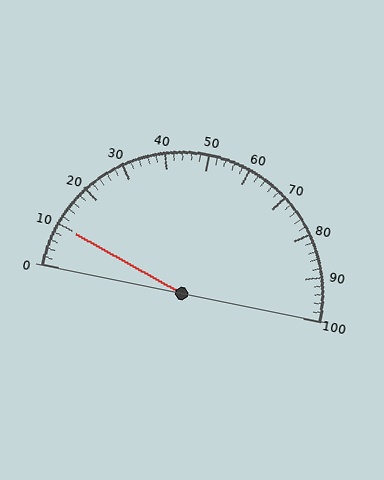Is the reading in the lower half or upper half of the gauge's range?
The reading is in the lower half of the range (0 to 100).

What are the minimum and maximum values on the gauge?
The gauge ranges from 0 to 100.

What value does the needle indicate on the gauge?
The needle indicates approximately 10.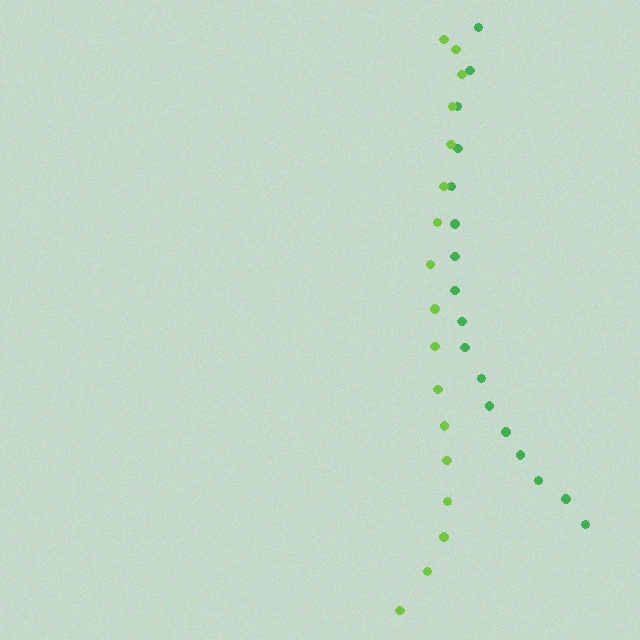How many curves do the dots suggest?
There are 2 distinct paths.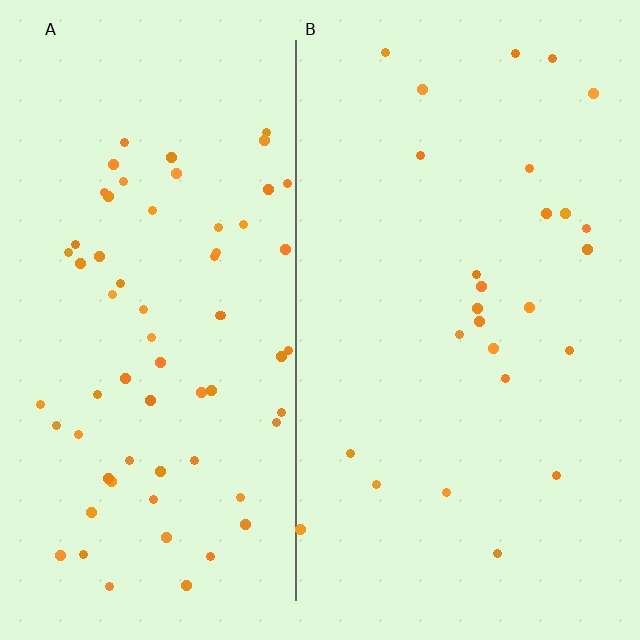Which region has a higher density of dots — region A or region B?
A (the left).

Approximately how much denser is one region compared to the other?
Approximately 2.5× — region A over region B.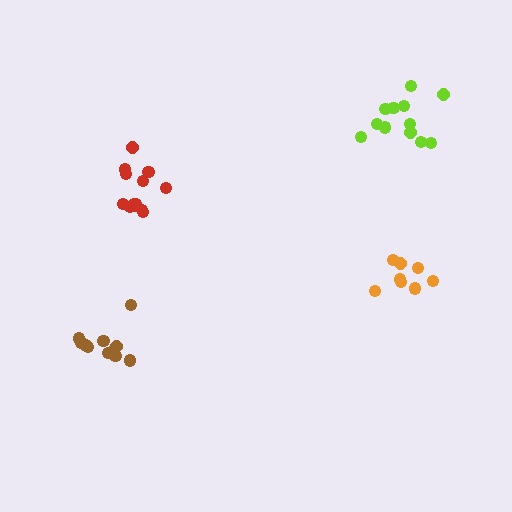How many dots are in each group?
Group 1: 13 dots, Group 2: 11 dots, Group 3: 8 dots, Group 4: 12 dots (44 total).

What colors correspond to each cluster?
The clusters are colored: red, brown, orange, lime.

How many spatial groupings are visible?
There are 4 spatial groupings.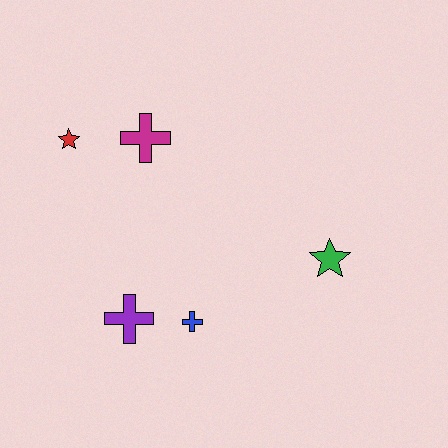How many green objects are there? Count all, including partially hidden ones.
There is 1 green object.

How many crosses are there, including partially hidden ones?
There are 3 crosses.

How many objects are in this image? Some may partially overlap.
There are 5 objects.